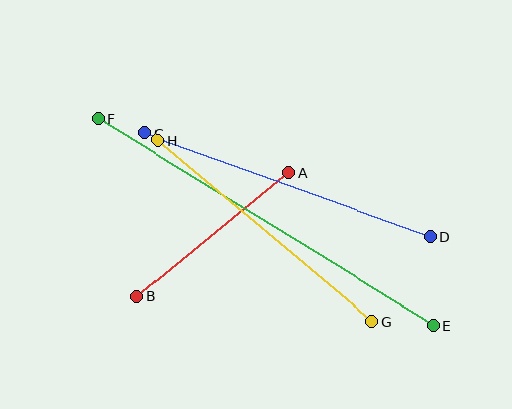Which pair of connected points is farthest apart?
Points E and F are farthest apart.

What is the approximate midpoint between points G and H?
The midpoint is at approximately (265, 231) pixels.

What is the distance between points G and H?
The distance is approximately 280 pixels.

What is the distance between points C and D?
The distance is approximately 303 pixels.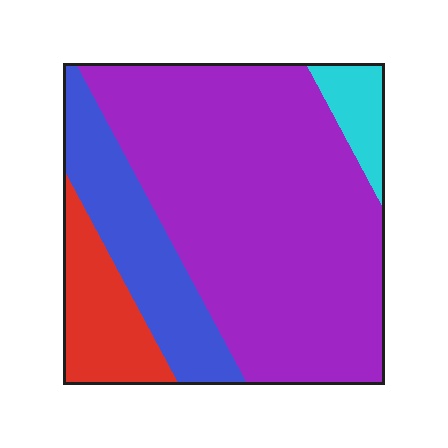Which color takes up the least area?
Cyan, at roughly 5%.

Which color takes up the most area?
Purple, at roughly 65%.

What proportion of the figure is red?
Red covers roughly 10% of the figure.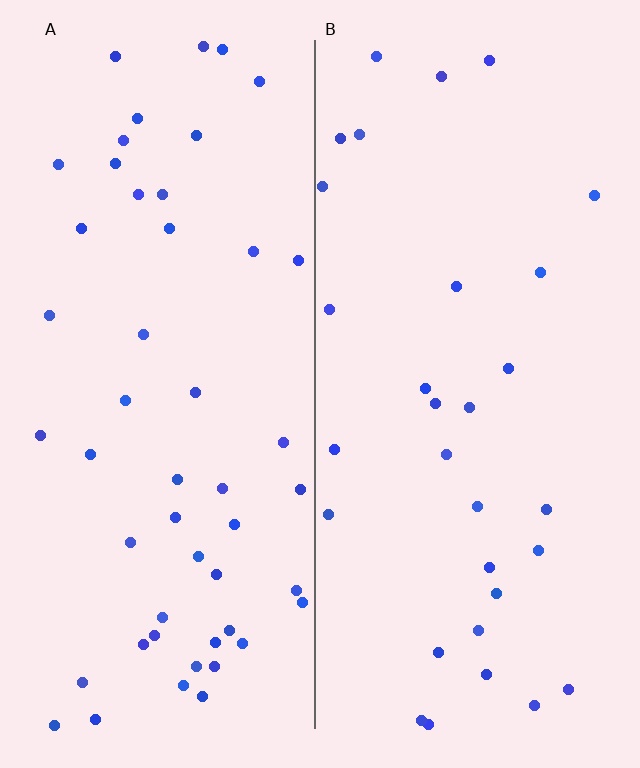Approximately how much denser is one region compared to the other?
Approximately 1.6× — region A over region B.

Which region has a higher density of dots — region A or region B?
A (the left).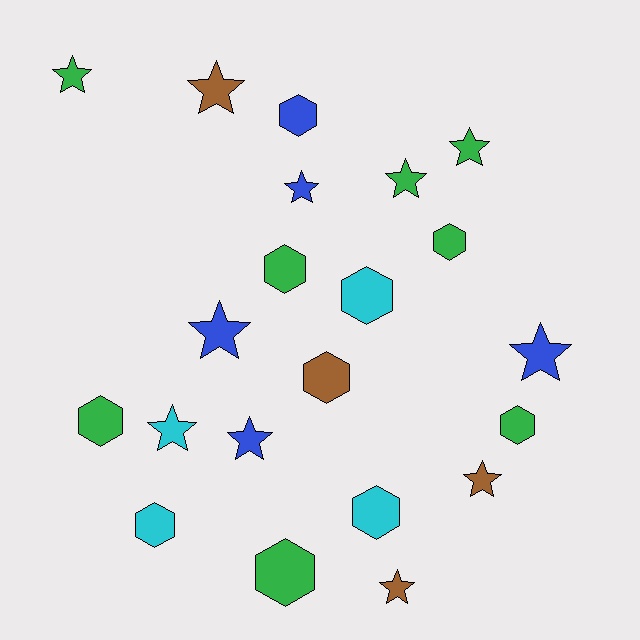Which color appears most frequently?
Green, with 8 objects.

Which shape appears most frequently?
Star, with 11 objects.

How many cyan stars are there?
There is 1 cyan star.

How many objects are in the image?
There are 21 objects.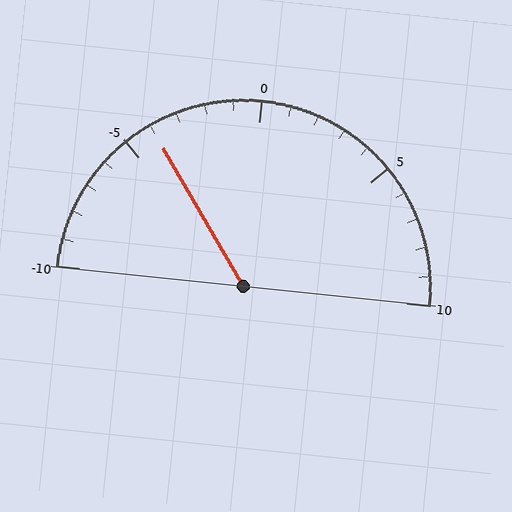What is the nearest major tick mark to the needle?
The nearest major tick mark is -5.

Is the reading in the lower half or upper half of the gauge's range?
The reading is in the lower half of the range (-10 to 10).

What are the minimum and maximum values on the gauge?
The gauge ranges from -10 to 10.